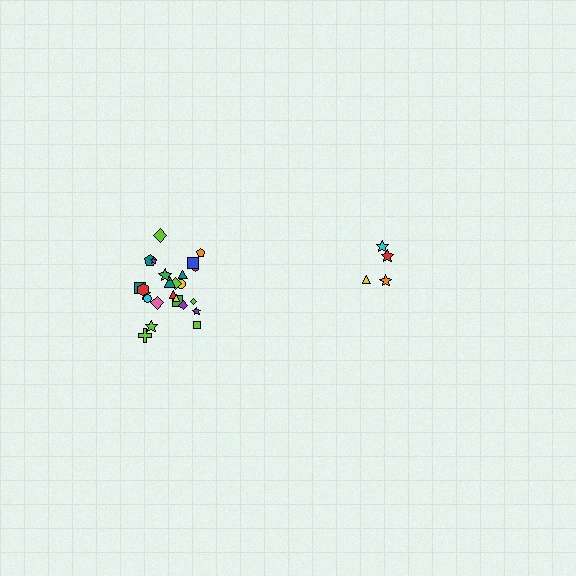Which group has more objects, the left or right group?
The left group.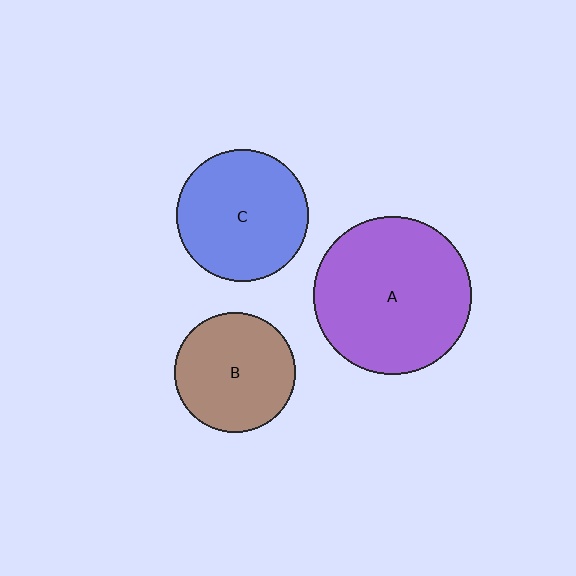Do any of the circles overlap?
No, none of the circles overlap.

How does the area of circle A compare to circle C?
Approximately 1.4 times.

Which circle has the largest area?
Circle A (purple).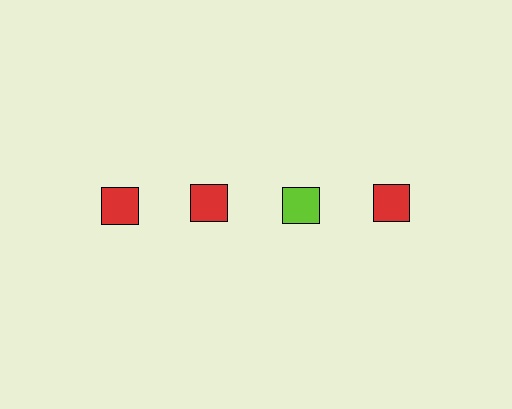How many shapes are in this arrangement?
There are 4 shapes arranged in a grid pattern.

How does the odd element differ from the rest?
It has a different color: lime instead of red.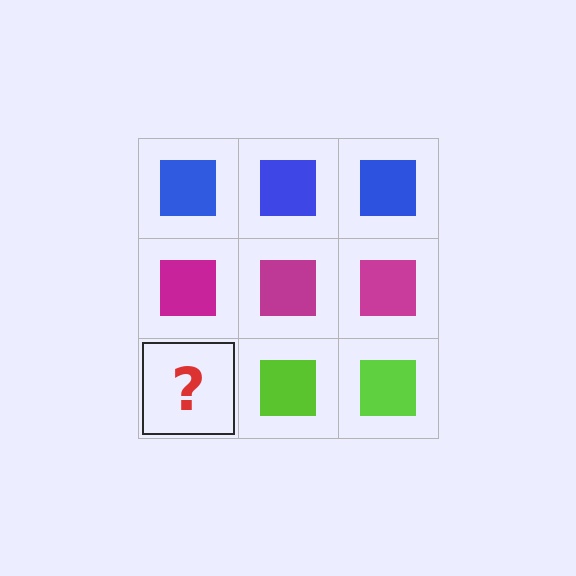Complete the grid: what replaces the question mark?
The question mark should be replaced with a lime square.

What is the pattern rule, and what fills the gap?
The rule is that each row has a consistent color. The gap should be filled with a lime square.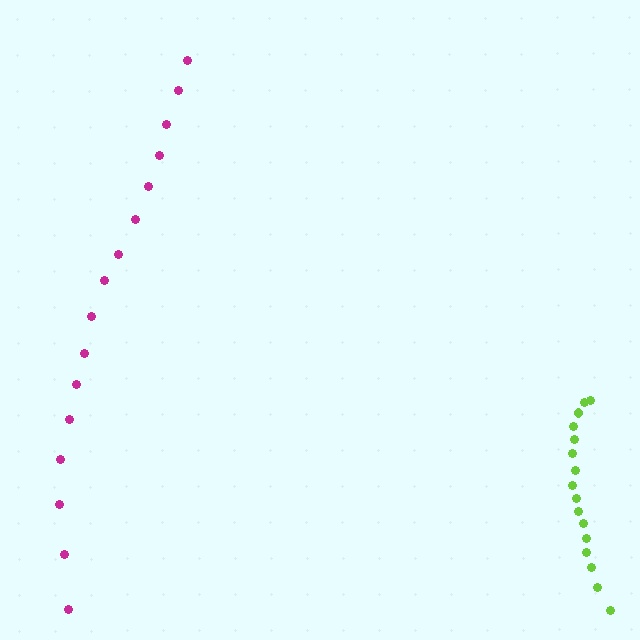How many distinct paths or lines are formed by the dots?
There are 2 distinct paths.